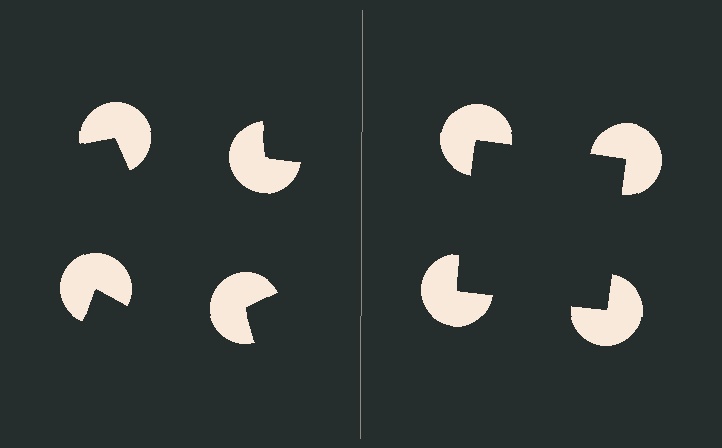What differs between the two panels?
The pac-man discs are positioned identically on both sides; only the wedge orientations differ. On the right they align to a square; on the left they are misaligned.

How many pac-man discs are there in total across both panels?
8 — 4 on each side.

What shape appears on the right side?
An illusory square.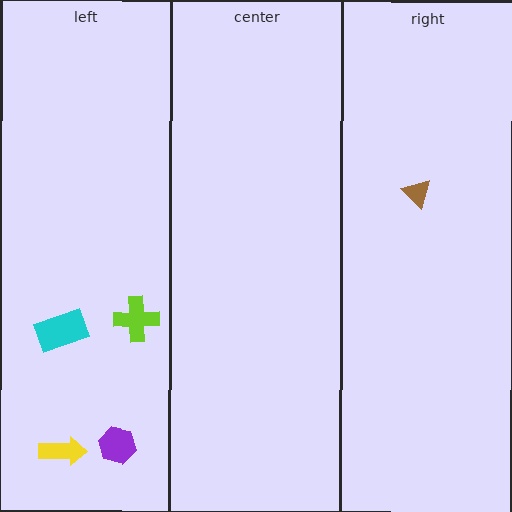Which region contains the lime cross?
The left region.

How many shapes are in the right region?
1.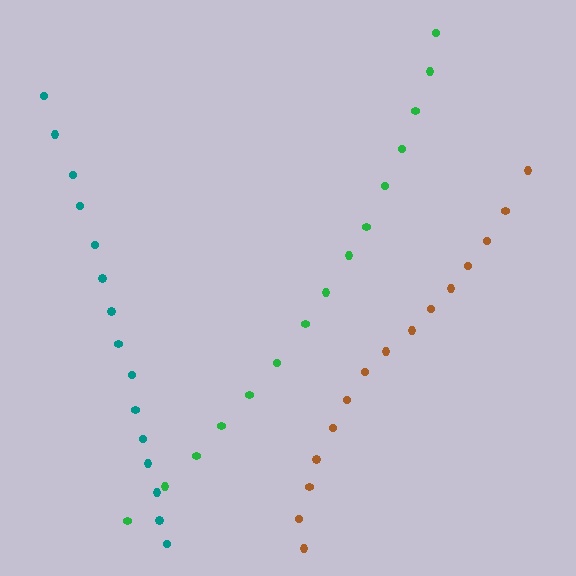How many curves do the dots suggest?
There are 3 distinct paths.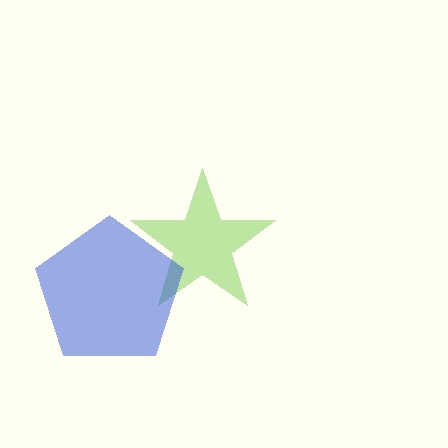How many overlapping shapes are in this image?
There are 2 overlapping shapes in the image.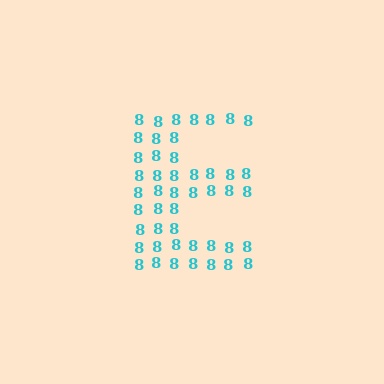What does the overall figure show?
The overall figure shows the letter E.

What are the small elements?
The small elements are digit 8's.